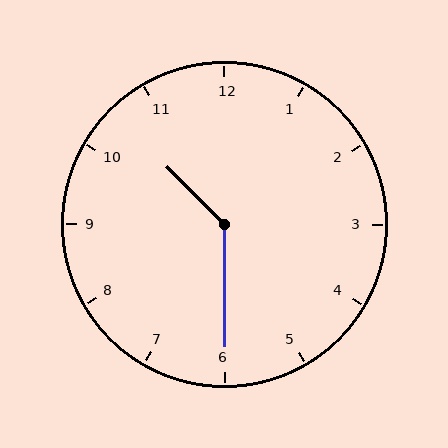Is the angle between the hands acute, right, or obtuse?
It is obtuse.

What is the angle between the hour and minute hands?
Approximately 135 degrees.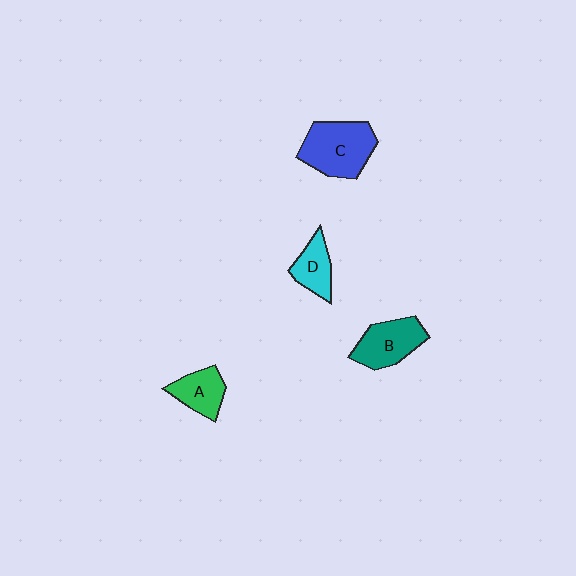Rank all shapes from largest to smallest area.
From largest to smallest: C (blue), B (teal), A (green), D (cyan).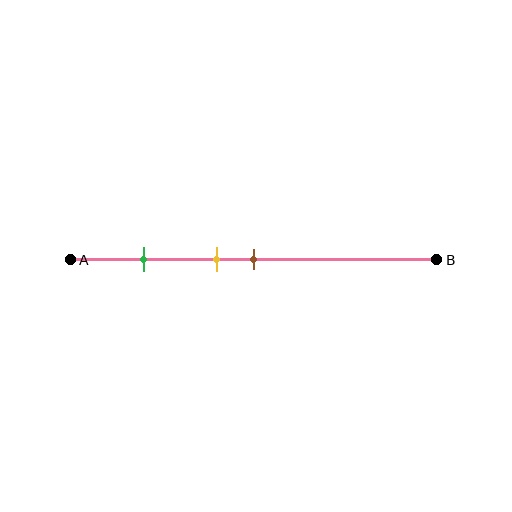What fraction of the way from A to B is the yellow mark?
The yellow mark is approximately 40% (0.4) of the way from A to B.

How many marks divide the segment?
There are 3 marks dividing the segment.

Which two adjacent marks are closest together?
The yellow and brown marks are the closest adjacent pair.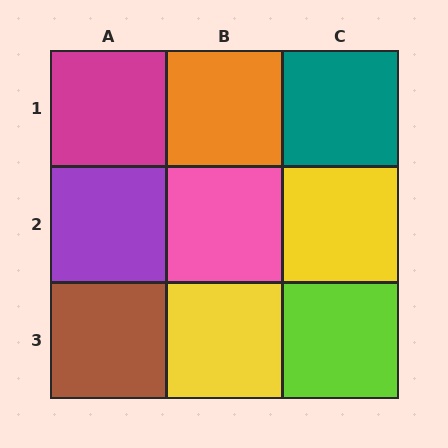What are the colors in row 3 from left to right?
Brown, yellow, lime.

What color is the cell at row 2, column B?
Pink.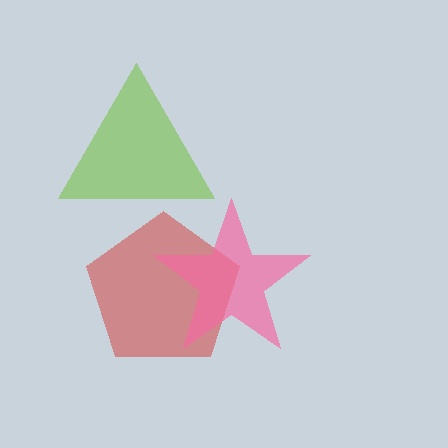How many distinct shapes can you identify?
There are 3 distinct shapes: a red pentagon, a pink star, a lime triangle.